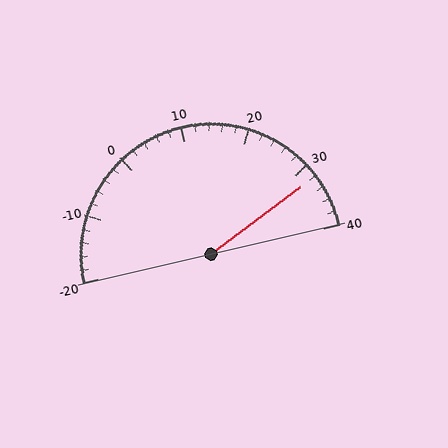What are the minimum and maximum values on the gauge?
The gauge ranges from -20 to 40.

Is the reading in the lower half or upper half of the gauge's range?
The reading is in the upper half of the range (-20 to 40).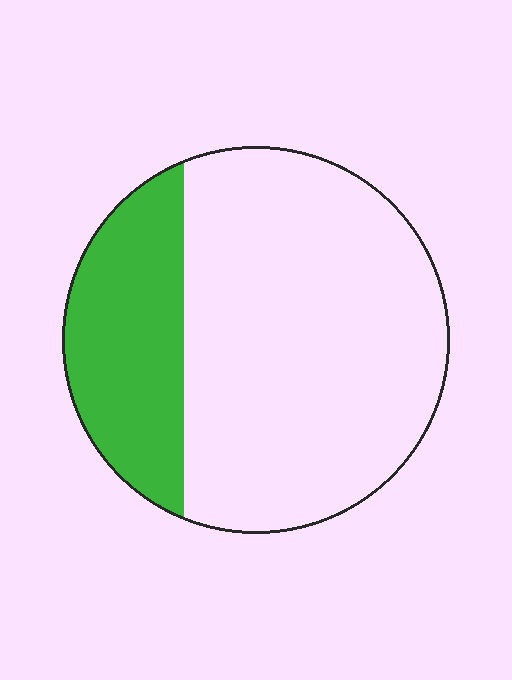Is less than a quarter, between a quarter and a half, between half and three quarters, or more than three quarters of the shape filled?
Between a quarter and a half.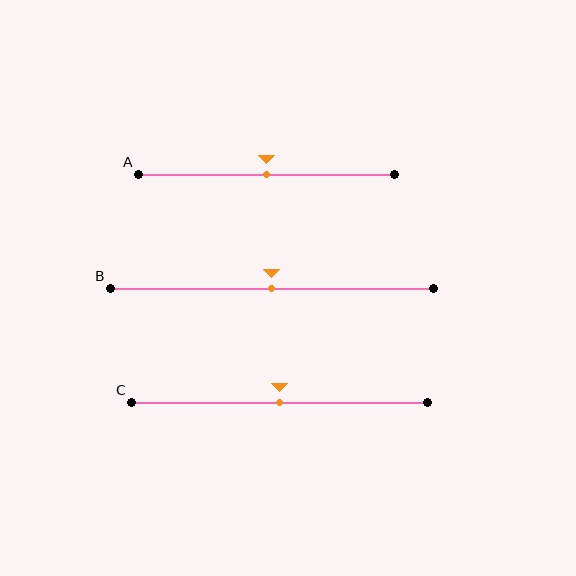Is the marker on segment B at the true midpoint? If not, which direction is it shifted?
Yes, the marker on segment B is at the true midpoint.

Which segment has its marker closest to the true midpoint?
Segment A has its marker closest to the true midpoint.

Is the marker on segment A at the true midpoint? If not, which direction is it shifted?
Yes, the marker on segment A is at the true midpoint.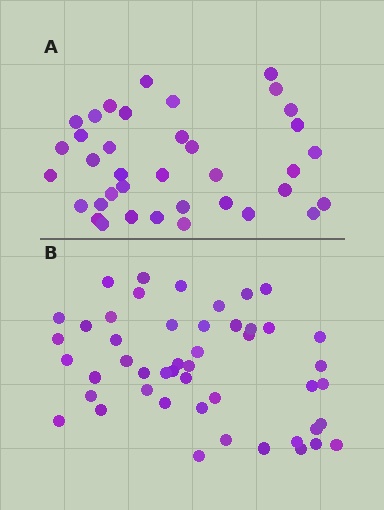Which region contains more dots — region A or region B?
Region B (the bottom region) has more dots.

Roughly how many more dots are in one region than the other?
Region B has roughly 12 or so more dots than region A.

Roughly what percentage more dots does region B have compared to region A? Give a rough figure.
About 30% more.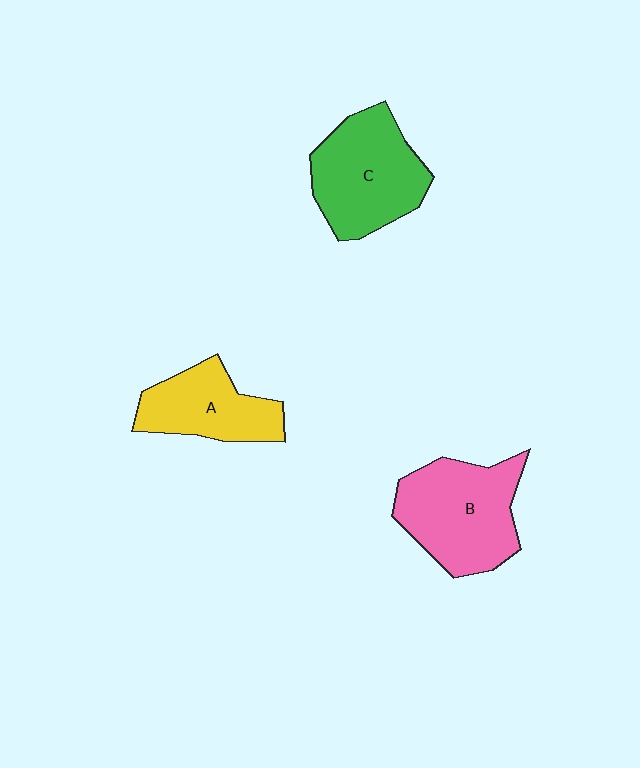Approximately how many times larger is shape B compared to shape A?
Approximately 1.4 times.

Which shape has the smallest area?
Shape A (yellow).